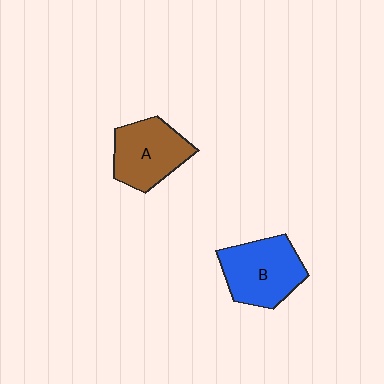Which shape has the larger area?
Shape B (blue).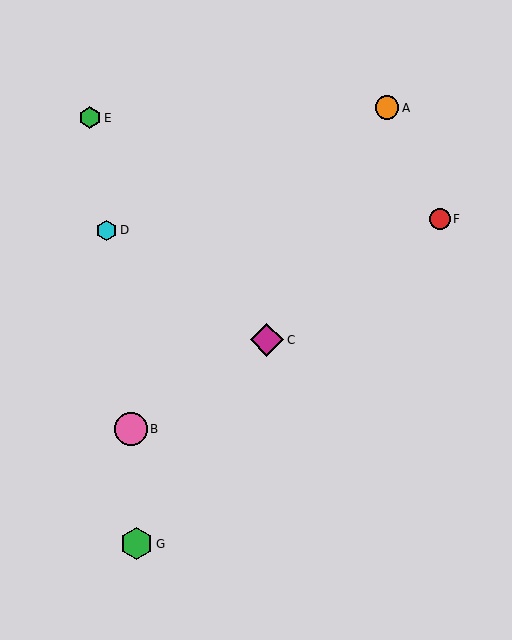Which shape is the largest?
The magenta diamond (labeled C) is the largest.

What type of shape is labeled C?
Shape C is a magenta diamond.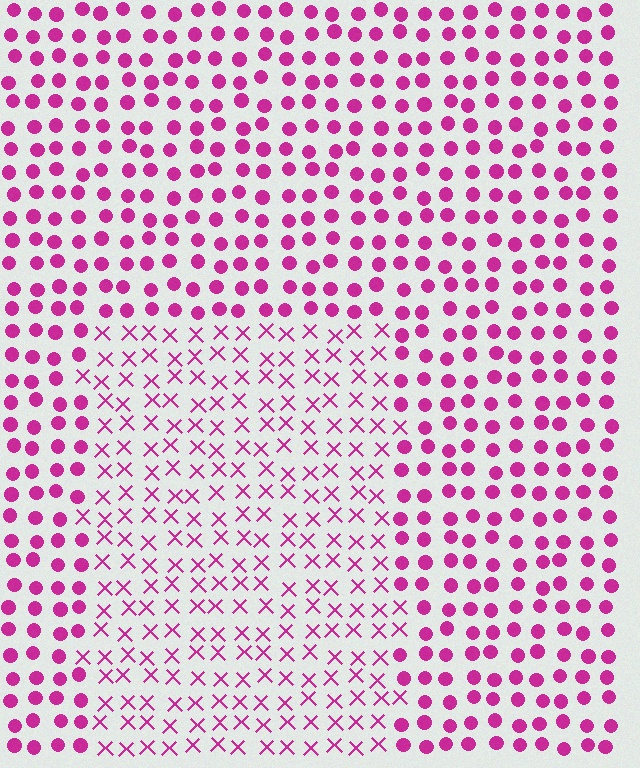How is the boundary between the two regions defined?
The boundary is defined by a change in element shape: X marks inside vs. circles outside. All elements share the same color and spacing.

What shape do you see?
I see a rectangle.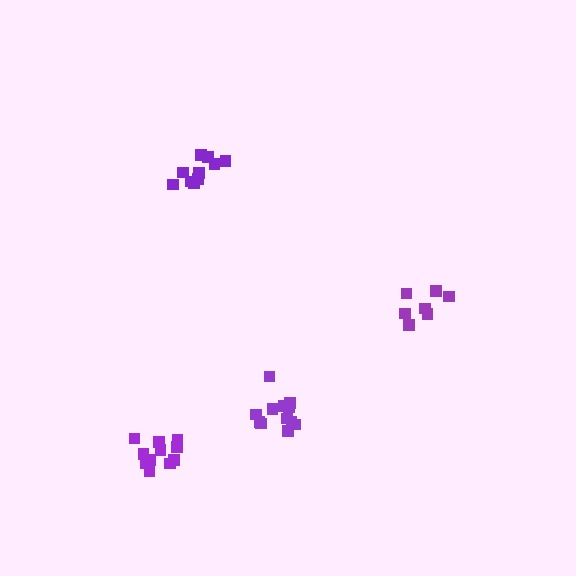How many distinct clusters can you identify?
There are 4 distinct clusters.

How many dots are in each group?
Group 1: 7 dots, Group 2: 10 dots, Group 3: 12 dots, Group 4: 11 dots (40 total).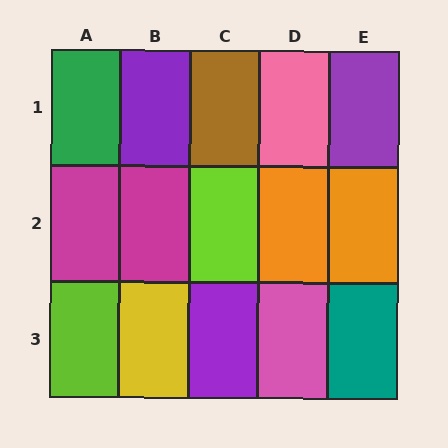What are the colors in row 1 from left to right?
Green, purple, brown, pink, purple.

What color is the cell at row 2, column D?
Orange.